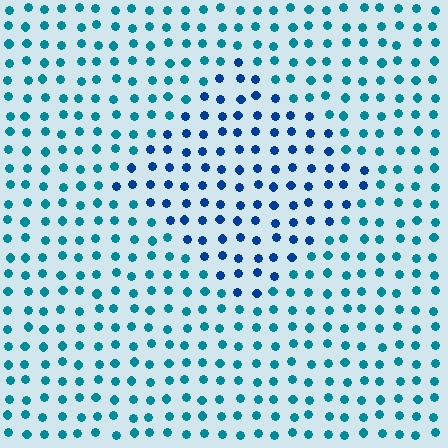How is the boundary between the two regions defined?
The boundary is defined purely by a slight shift in hue (about 31 degrees). Spacing, size, and orientation are identical on both sides.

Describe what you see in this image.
The image is filled with small teal elements in a uniform arrangement. A diamond-shaped region is visible where the elements are tinted to a slightly different hue, forming a subtle color boundary.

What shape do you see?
I see a diamond.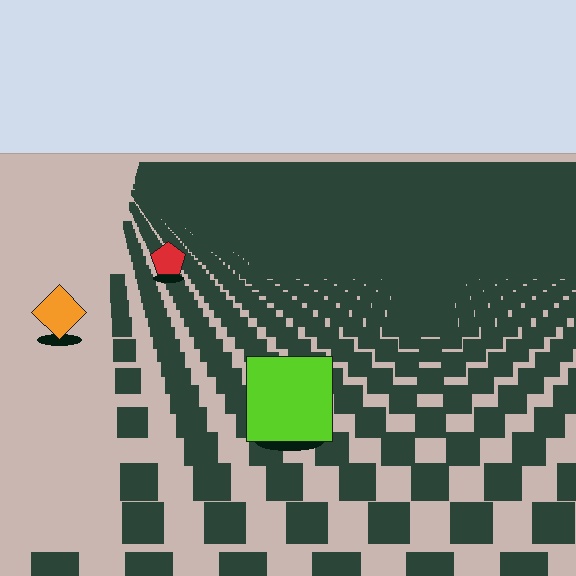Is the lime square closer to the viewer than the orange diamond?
Yes. The lime square is closer — you can tell from the texture gradient: the ground texture is coarser near it.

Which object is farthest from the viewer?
The red pentagon is farthest from the viewer. It appears smaller and the ground texture around it is denser.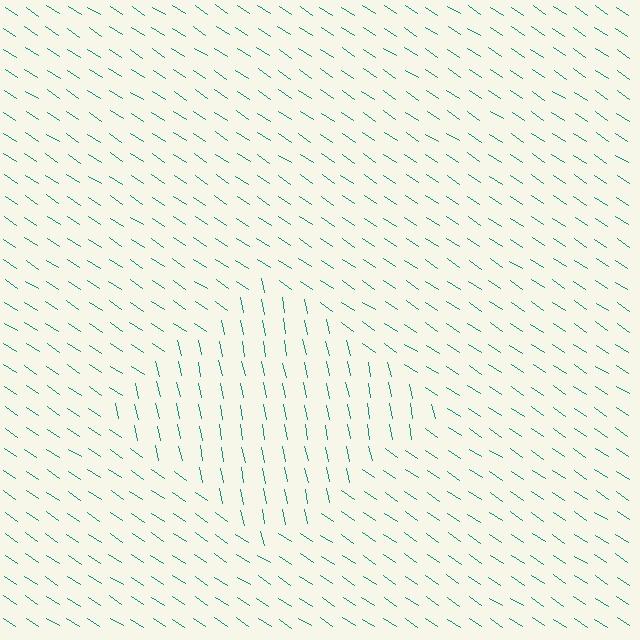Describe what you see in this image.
The image is filled with small teal line segments. A diamond region in the image has lines oriented differently from the surrounding lines, creating a visible texture boundary.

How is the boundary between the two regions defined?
The boundary is defined purely by a change in line orientation (approximately 45 degrees difference). All lines are the same color and thickness.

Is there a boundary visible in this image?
Yes, there is a texture boundary formed by a change in line orientation.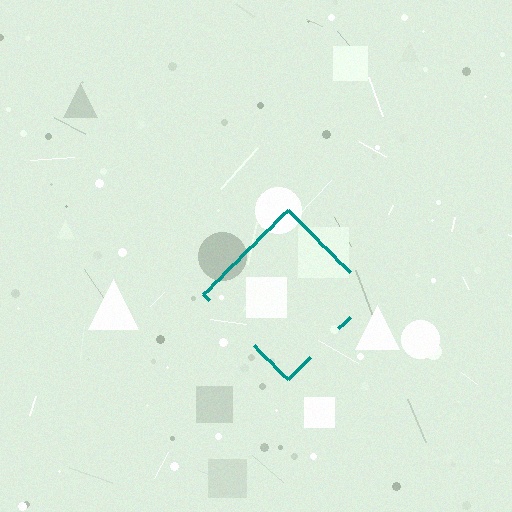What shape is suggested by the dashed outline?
The dashed outline suggests a diamond.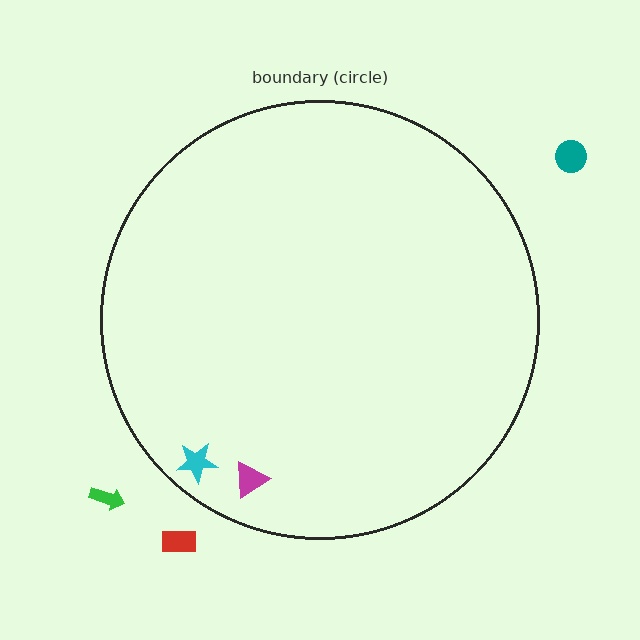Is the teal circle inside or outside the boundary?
Outside.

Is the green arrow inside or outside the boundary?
Outside.